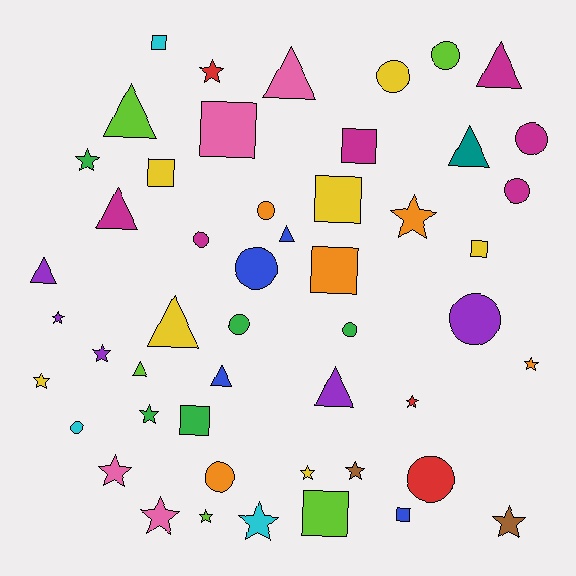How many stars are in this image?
There are 16 stars.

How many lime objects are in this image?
There are 5 lime objects.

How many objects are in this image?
There are 50 objects.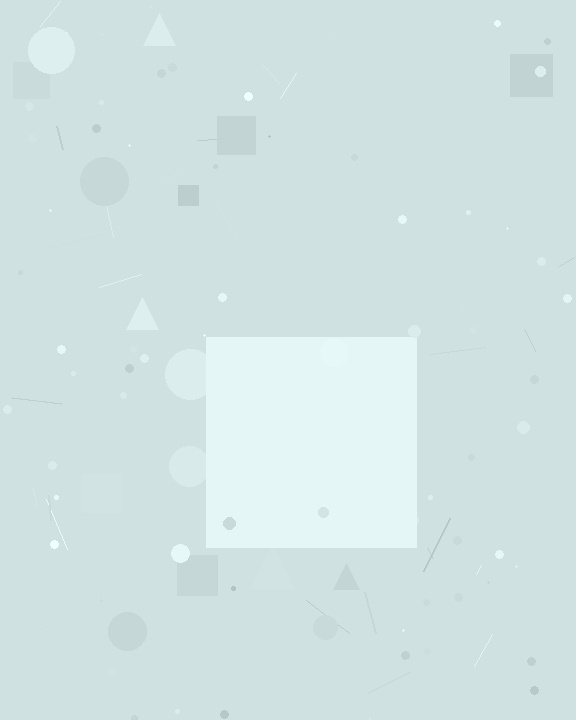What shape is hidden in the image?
A square is hidden in the image.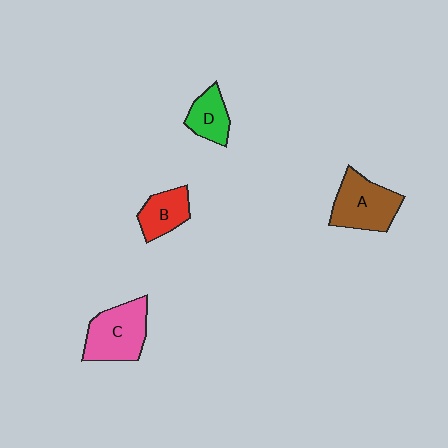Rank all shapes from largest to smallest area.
From largest to smallest: C (pink), A (brown), B (red), D (green).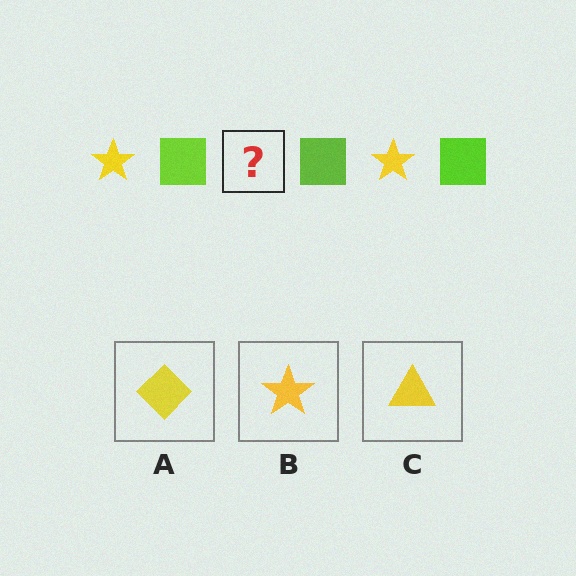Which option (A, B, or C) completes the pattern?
B.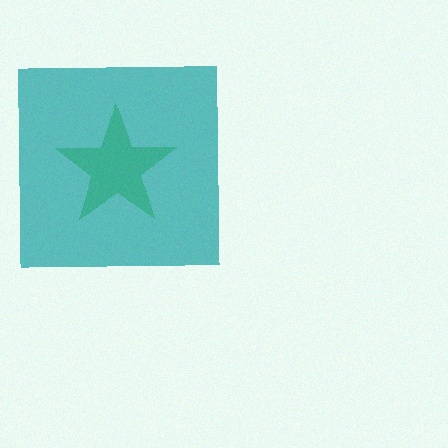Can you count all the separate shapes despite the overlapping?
Yes, there are 2 separate shapes.